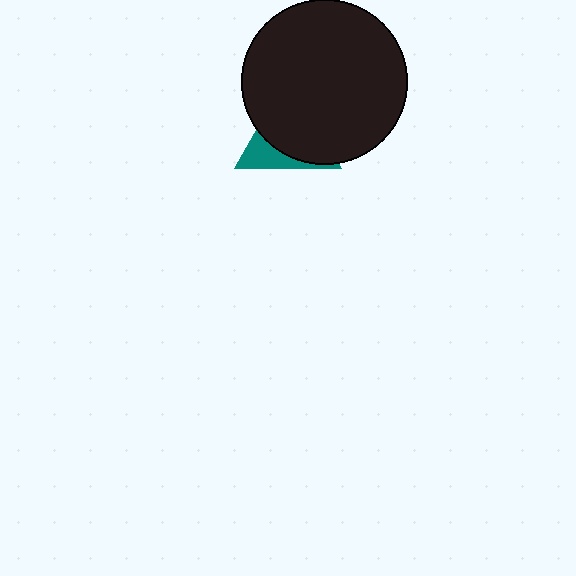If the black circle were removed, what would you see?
You would see the complete teal triangle.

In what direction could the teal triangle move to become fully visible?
The teal triangle could move toward the lower-left. That would shift it out from behind the black circle entirely.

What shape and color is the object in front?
The object in front is a black circle.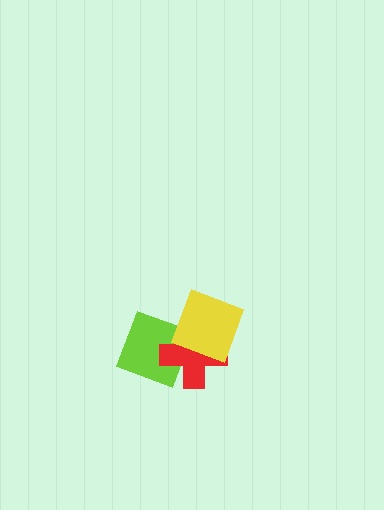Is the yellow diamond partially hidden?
No, no other shape covers it.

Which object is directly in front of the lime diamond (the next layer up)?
The red cross is directly in front of the lime diamond.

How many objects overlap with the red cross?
2 objects overlap with the red cross.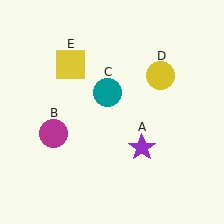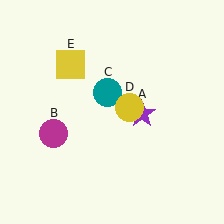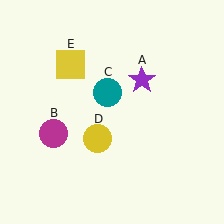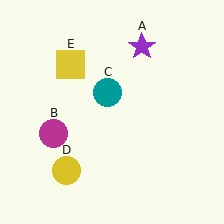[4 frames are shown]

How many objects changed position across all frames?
2 objects changed position: purple star (object A), yellow circle (object D).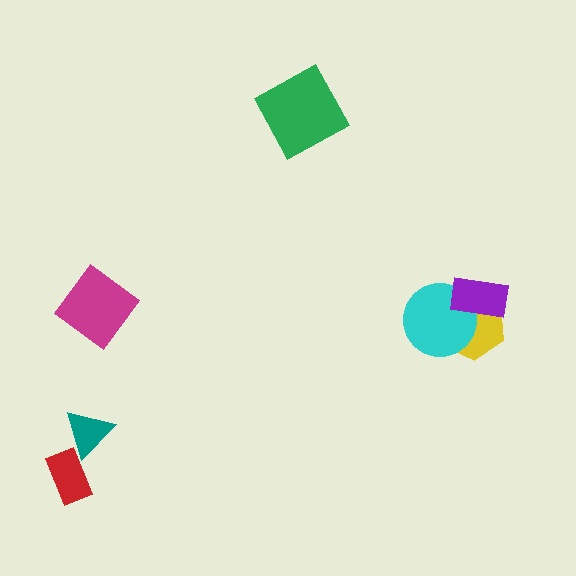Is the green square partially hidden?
No, no other shape covers it.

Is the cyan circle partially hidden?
Yes, it is partially covered by another shape.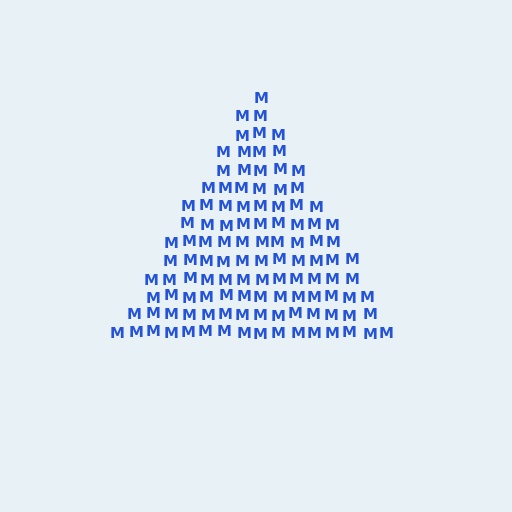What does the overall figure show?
The overall figure shows a triangle.